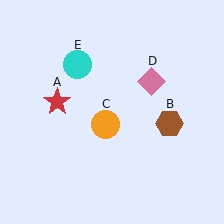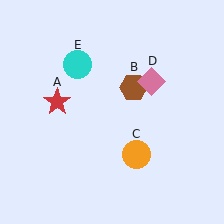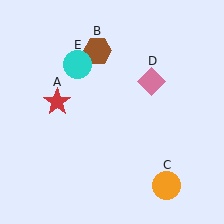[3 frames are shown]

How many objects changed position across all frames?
2 objects changed position: brown hexagon (object B), orange circle (object C).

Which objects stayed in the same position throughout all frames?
Red star (object A) and pink diamond (object D) and cyan circle (object E) remained stationary.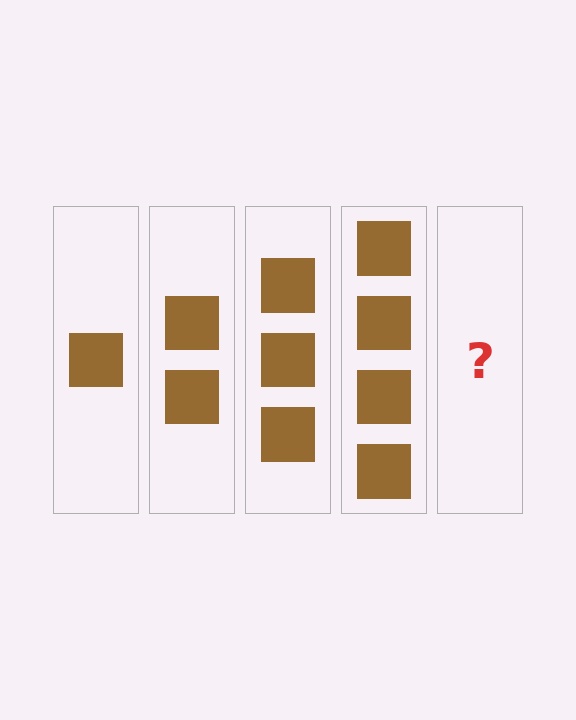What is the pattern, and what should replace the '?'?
The pattern is that each step adds one more square. The '?' should be 5 squares.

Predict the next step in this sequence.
The next step is 5 squares.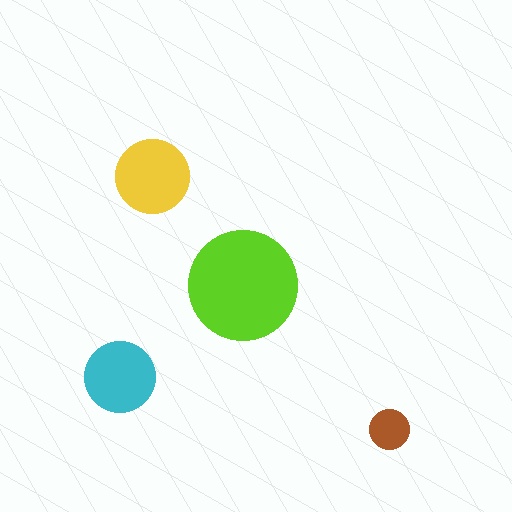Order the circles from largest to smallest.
the lime one, the yellow one, the cyan one, the brown one.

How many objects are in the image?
There are 4 objects in the image.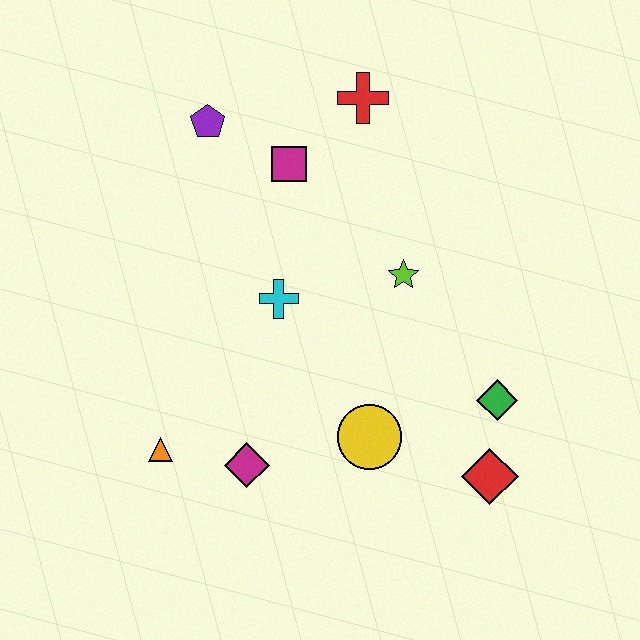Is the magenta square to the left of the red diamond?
Yes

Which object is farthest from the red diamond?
The purple pentagon is farthest from the red diamond.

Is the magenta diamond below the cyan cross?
Yes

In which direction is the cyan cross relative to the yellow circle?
The cyan cross is above the yellow circle.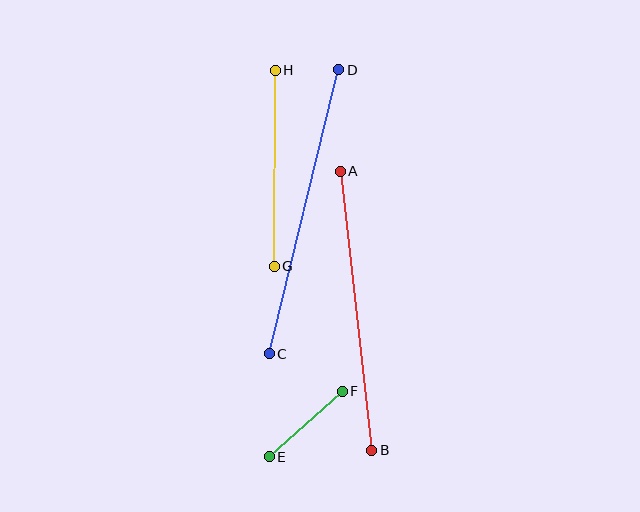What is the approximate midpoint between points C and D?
The midpoint is at approximately (304, 212) pixels.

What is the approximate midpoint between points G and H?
The midpoint is at approximately (275, 168) pixels.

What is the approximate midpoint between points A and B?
The midpoint is at approximately (356, 311) pixels.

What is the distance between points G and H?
The distance is approximately 196 pixels.